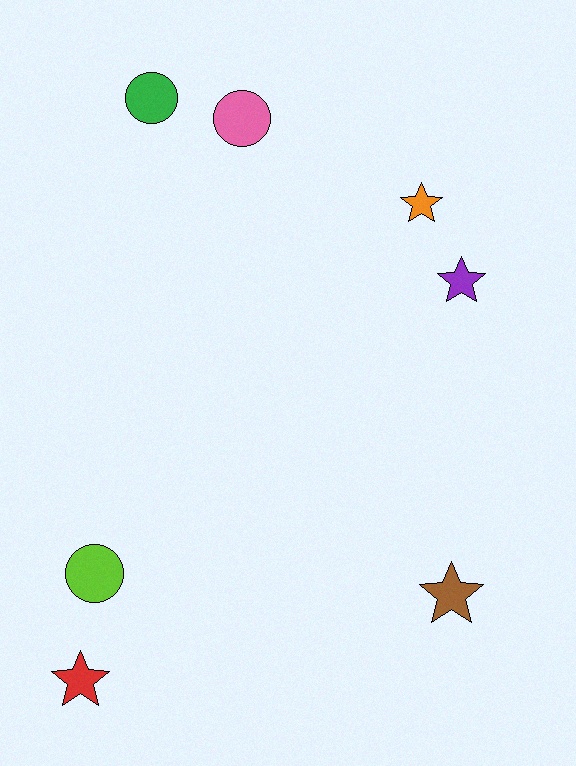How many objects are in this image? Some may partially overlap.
There are 7 objects.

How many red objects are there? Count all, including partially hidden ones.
There is 1 red object.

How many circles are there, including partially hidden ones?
There are 3 circles.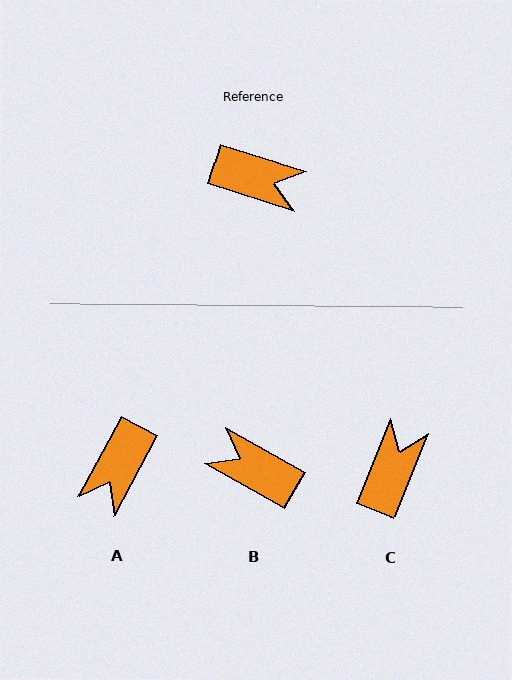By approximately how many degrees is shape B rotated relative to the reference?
Approximately 168 degrees counter-clockwise.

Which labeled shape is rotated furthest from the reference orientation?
B, about 168 degrees away.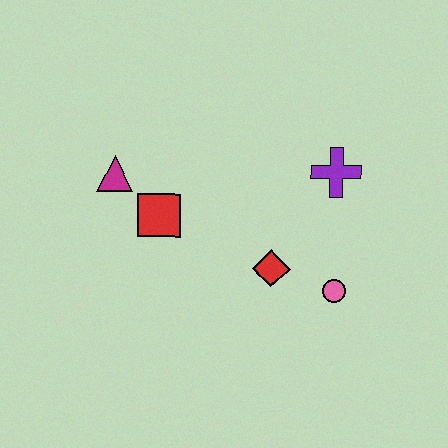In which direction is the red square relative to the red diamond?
The red square is to the left of the red diamond.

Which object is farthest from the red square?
The pink circle is farthest from the red square.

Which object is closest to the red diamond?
The pink circle is closest to the red diamond.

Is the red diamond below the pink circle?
No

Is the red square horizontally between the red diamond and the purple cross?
No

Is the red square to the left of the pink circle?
Yes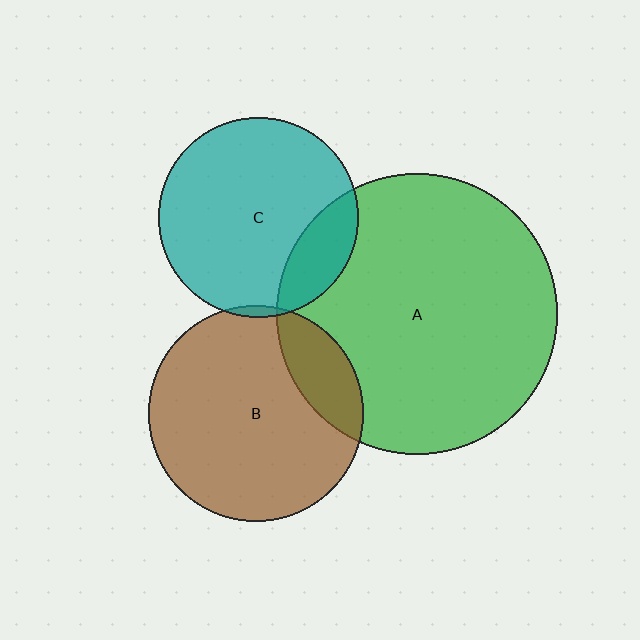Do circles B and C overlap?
Yes.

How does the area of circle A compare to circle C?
Approximately 2.0 times.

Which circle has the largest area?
Circle A (green).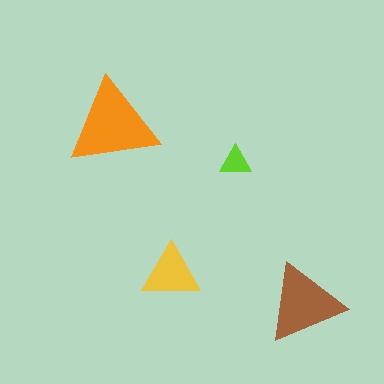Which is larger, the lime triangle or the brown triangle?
The brown one.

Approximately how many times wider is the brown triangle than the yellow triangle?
About 1.5 times wider.